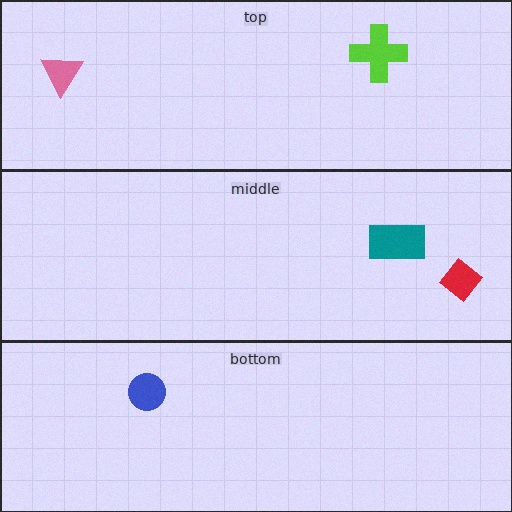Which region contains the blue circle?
The bottom region.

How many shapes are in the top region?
2.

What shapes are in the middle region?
The teal rectangle, the red diamond.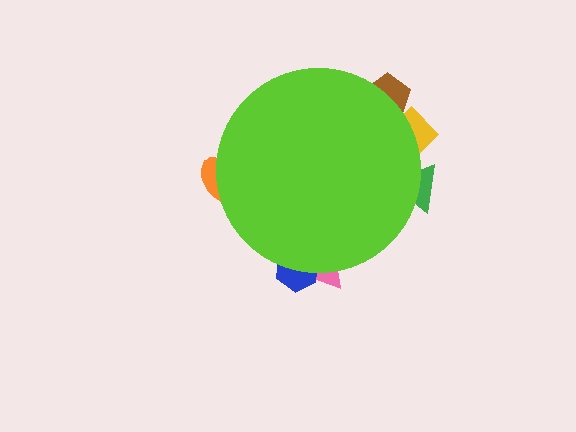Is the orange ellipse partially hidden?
Yes, the orange ellipse is partially hidden behind the lime circle.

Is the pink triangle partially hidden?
Yes, the pink triangle is partially hidden behind the lime circle.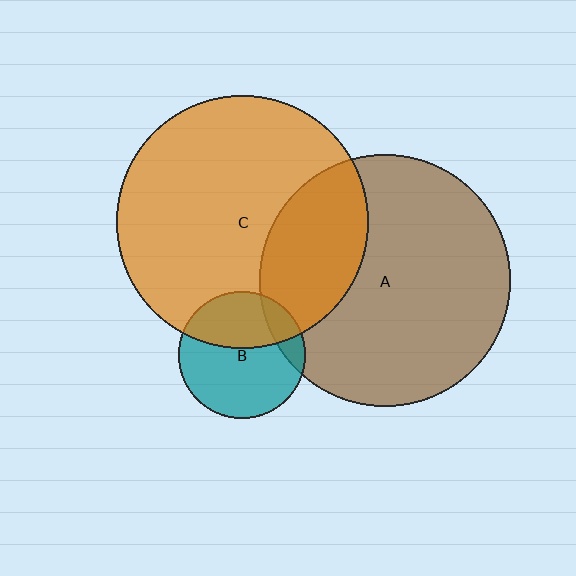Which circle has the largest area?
Circle C (orange).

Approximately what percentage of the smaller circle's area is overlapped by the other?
Approximately 25%.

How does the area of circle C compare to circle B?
Approximately 4.0 times.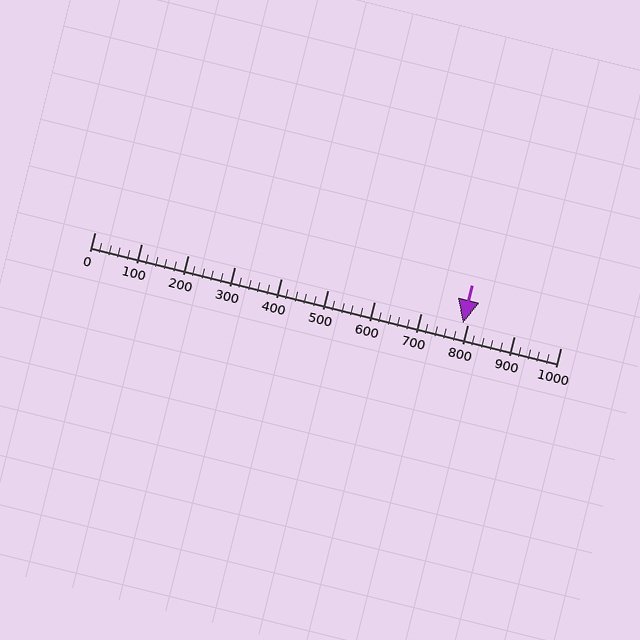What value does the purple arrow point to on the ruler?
The purple arrow points to approximately 790.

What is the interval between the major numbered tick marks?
The major tick marks are spaced 100 units apart.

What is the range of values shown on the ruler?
The ruler shows values from 0 to 1000.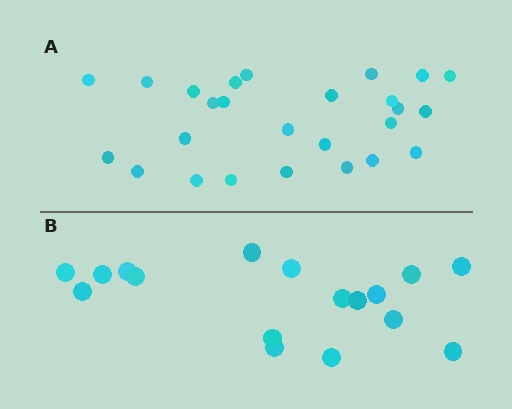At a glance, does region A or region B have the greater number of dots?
Region A (the top region) has more dots.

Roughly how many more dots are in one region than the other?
Region A has roughly 8 or so more dots than region B.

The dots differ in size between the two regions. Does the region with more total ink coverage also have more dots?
No. Region B has more total ink coverage because its dots are larger, but region A actually contains more individual dots. Total area can be misleading — the number of items is what matters here.